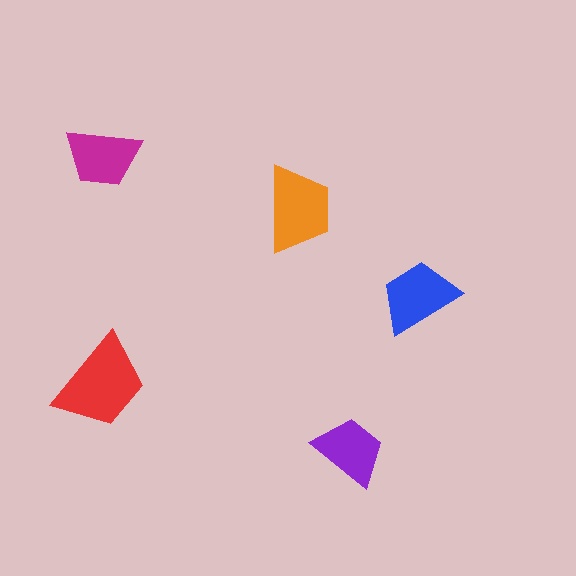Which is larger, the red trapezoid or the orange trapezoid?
The red one.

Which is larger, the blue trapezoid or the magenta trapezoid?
The blue one.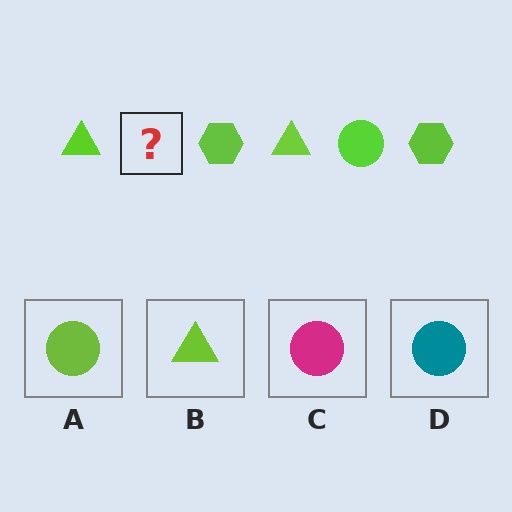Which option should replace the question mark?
Option A.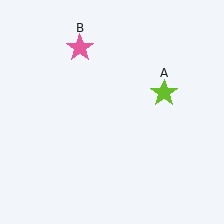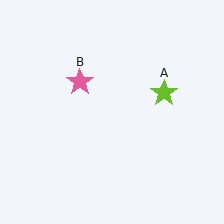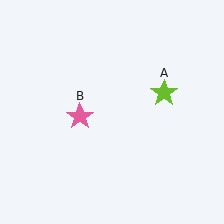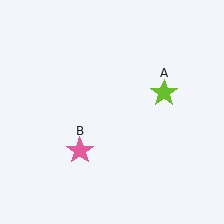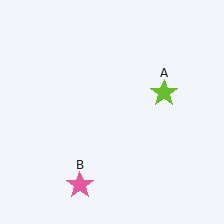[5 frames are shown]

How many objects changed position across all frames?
1 object changed position: pink star (object B).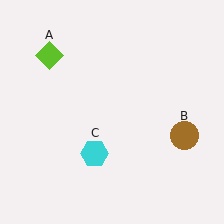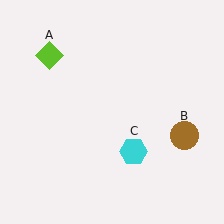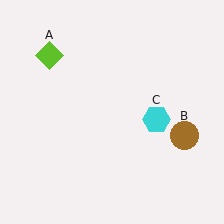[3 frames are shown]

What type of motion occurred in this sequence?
The cyan hexagon (object C) rotated counterclockwise around the center of the scene.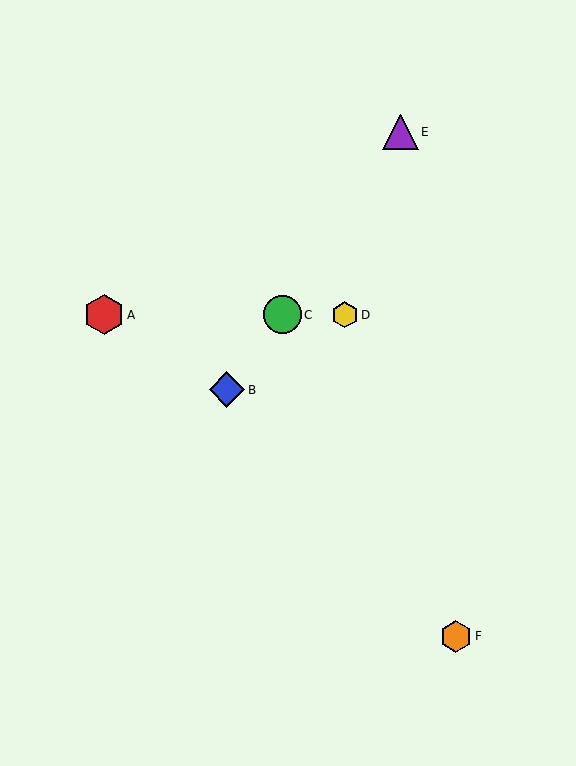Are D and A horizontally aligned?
Yes, both are at y≈315.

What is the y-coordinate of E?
Object E is at y≈132.